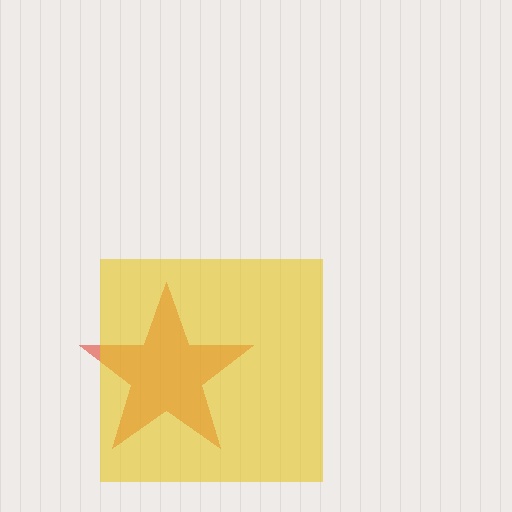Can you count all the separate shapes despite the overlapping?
Yes, there are 2 separate shapes.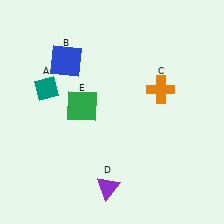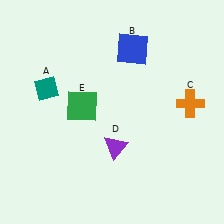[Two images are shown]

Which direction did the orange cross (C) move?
The orange cross (C) moved right.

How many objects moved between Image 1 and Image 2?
3 objects moved between the two images.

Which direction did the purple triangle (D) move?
The purple triangle (D) moved up.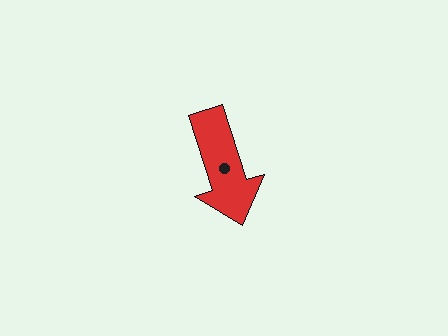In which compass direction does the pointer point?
South.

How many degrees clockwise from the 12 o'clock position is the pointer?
Approximately 162 degrees.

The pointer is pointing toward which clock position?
Roughly 5 o'clock.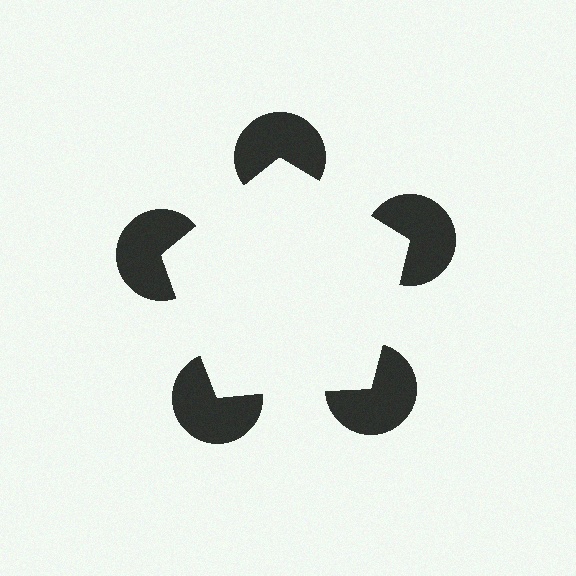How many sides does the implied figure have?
5 sides.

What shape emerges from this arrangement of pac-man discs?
An illusory pentagon — its edges are inferred from the aligned wedge cuts in the pac-man discs, not physically drawn.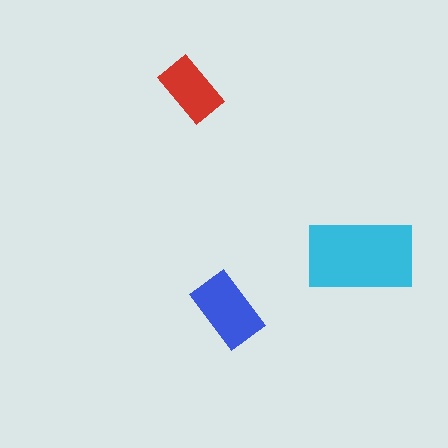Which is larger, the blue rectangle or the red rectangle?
The blue one.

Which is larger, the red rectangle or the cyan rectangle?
The cyan one.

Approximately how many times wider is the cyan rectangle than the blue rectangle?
About 1.5 times wider.